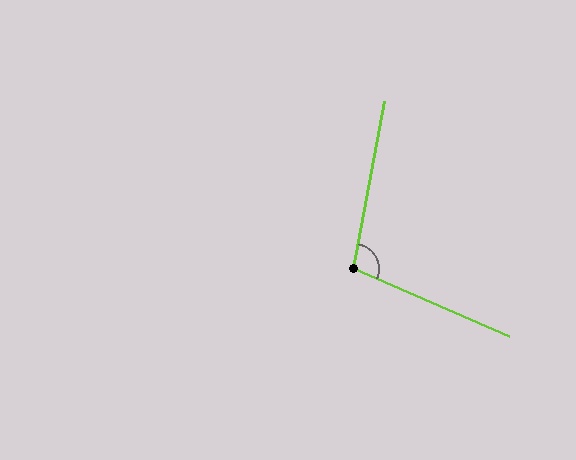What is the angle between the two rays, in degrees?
Approximately 103 degrees.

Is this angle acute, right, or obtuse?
It is obtuse.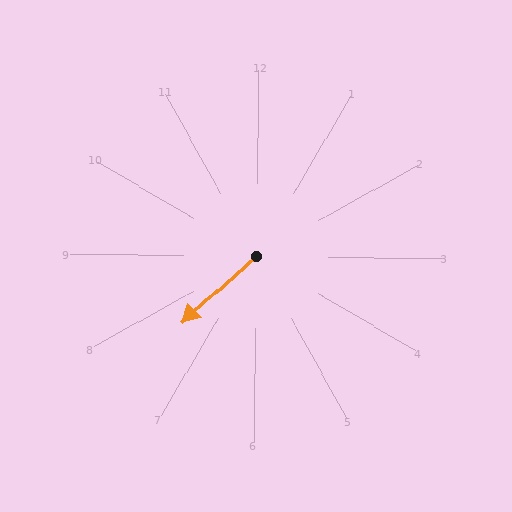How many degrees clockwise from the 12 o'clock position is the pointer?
Approximately 228 degrees.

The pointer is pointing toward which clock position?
Roughly 8 o'clock.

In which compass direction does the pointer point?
Southwest.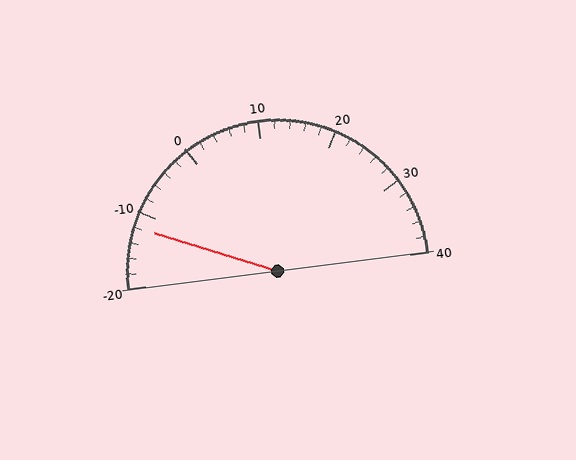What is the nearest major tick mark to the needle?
The nearest major tick mark is -10.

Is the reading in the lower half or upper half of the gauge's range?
The reading is in the lower half of the range (-20 to 40).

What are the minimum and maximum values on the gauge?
The gauge ranges from -20 to 40.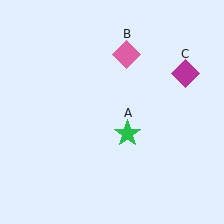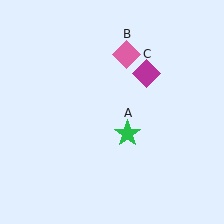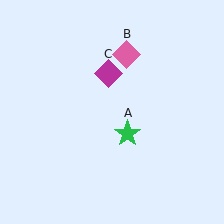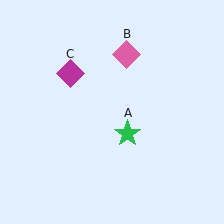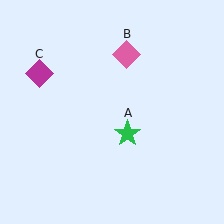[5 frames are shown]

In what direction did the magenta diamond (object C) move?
The magenta diamond (object C) moved left.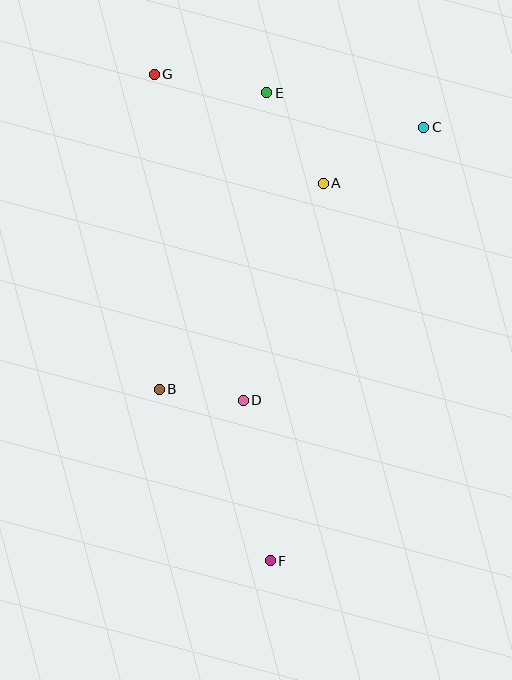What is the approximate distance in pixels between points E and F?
The distance between E and F is approximately 468 pixels.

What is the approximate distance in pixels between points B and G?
The distance between B and G is approximately 315 pixels.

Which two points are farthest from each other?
Points F and G are farthest from each other.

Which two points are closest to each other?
Points B and D are closest to each other.